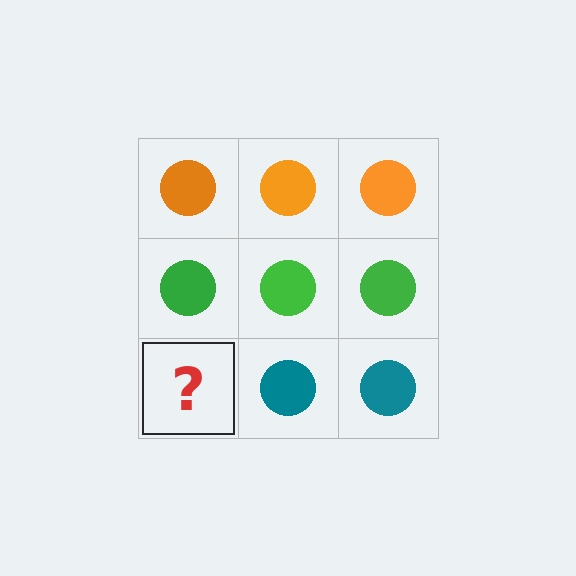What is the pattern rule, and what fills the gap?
The rule is that each row has a consistent color. The gap should be filled with a teal circle.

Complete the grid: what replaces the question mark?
The question mark should be replaced with a teal circle.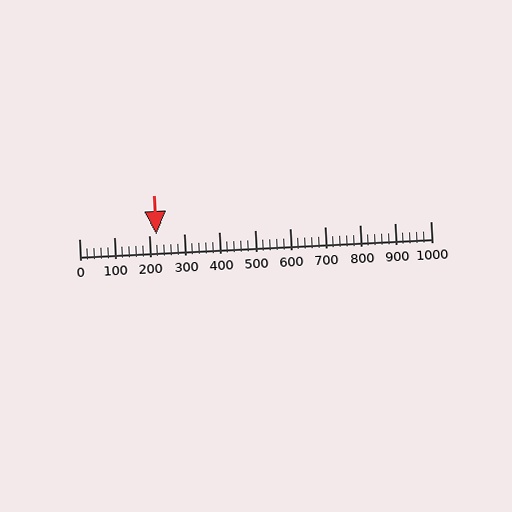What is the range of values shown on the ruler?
The ruler shows values from 0 to 1000.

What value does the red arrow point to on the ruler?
The red arrow points to approximately 219.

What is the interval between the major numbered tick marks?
The major tick marks are spaced 100 units apart.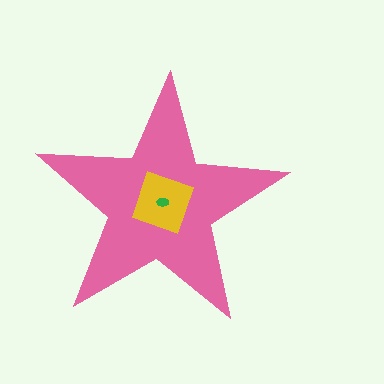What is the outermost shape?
The pink star.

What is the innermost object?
The green ellipse.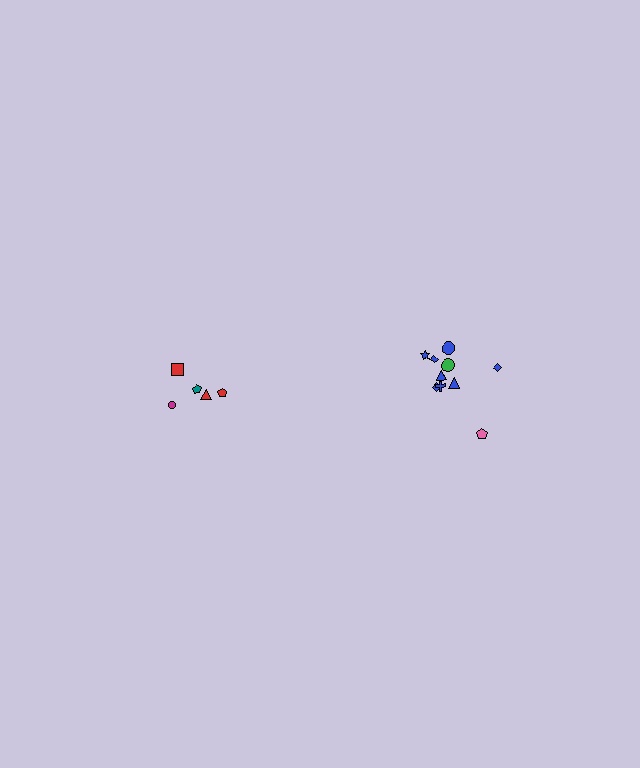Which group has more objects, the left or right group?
The right group.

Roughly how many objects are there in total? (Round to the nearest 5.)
Roughly 15 objects in total.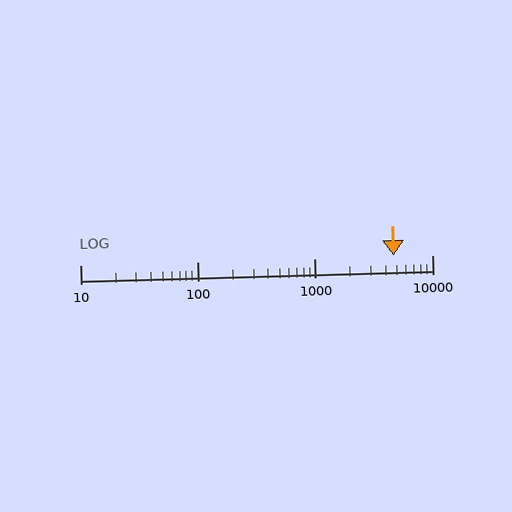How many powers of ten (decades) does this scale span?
The scale spans 3 decades, from 10 to 10000.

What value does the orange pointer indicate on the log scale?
The pointer indicates approximately 4700.